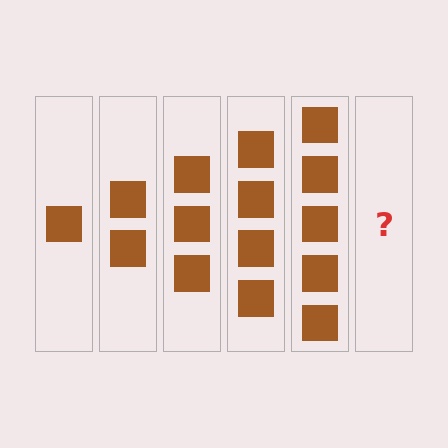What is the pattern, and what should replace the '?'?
The pattern is that each step adds one more square. The '?' should be 6 squares.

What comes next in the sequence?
The next element should be 6 squares.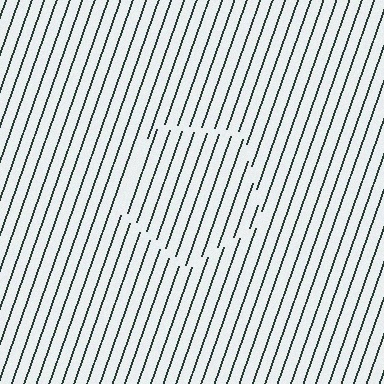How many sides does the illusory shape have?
5 sides — the line-ends trace a pentagon.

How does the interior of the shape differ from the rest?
The interior of the shape contains the same grating, shifted by half a period — the contour is defined by the phase discontinuity where line-ends from the inner and outer gratings abut.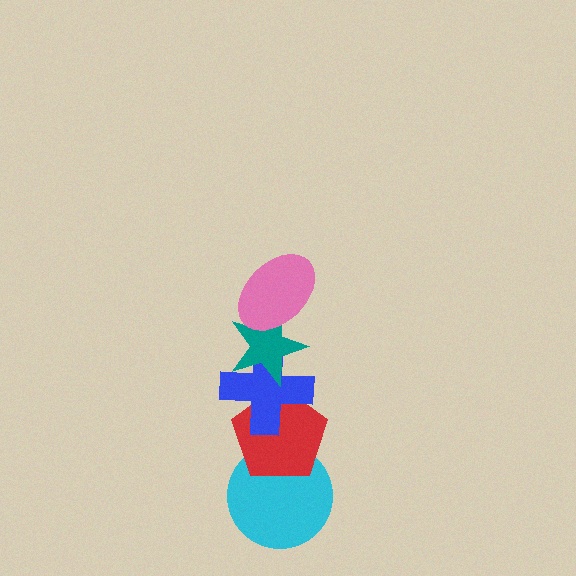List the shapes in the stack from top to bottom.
From top to bottom: the pink ellipse, the teal star, the blue cross, the red pentagon, the cyan circle.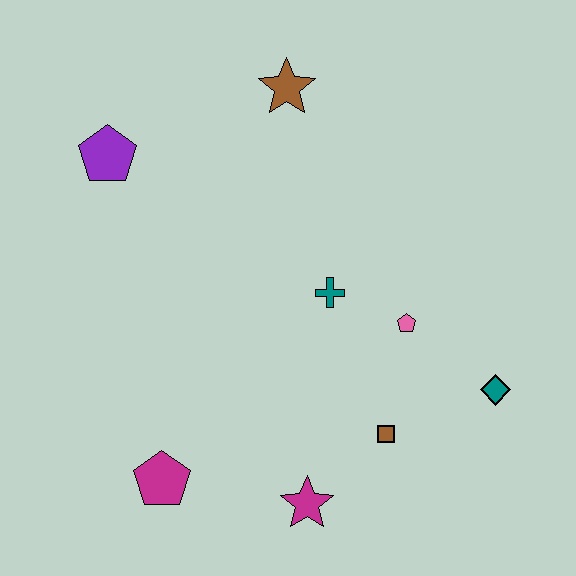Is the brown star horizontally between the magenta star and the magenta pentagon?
Yes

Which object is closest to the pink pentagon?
The teal cross is closest to the pink pentagon.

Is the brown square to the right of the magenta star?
Yes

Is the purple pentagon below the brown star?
Yes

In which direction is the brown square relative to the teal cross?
The brown square is below the teal cross.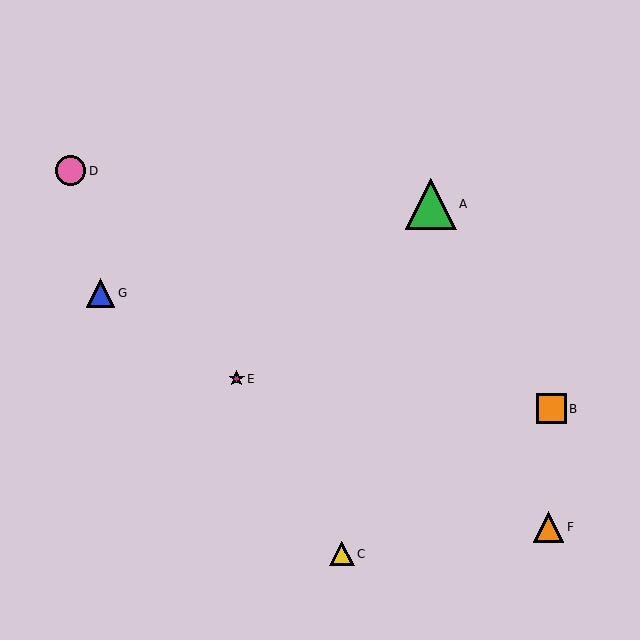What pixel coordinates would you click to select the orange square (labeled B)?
Click at (552, 409) to select the orange square B.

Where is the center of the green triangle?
The center of the green triangle is at (431, 204).